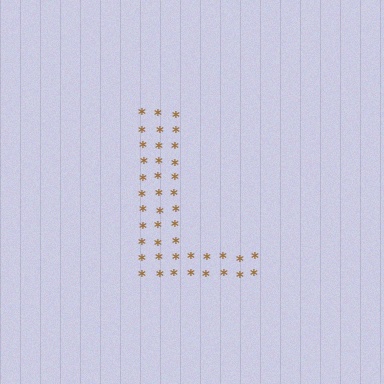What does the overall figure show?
The overall figure shows the letter L.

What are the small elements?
The small elements are asterisks.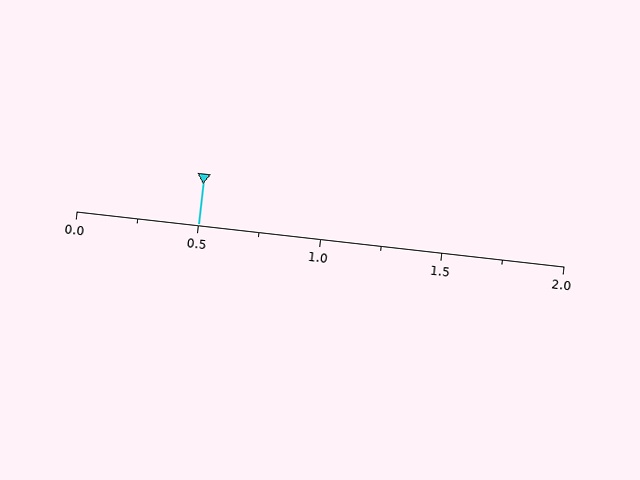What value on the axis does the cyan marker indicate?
The marker indicates approximately 0.5.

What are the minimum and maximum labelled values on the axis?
The axis runs from 0.0 to 2.0.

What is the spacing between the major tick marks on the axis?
The major ticks are spaced 0.5 apart.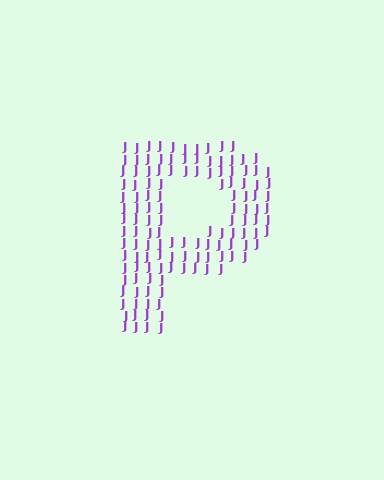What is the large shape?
The large shape is the letter P.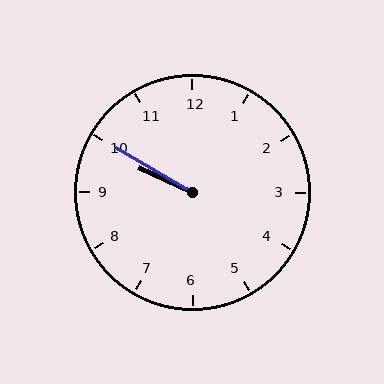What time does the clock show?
9:50.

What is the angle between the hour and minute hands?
Approximately 5 degrees.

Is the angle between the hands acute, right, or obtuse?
It is acute.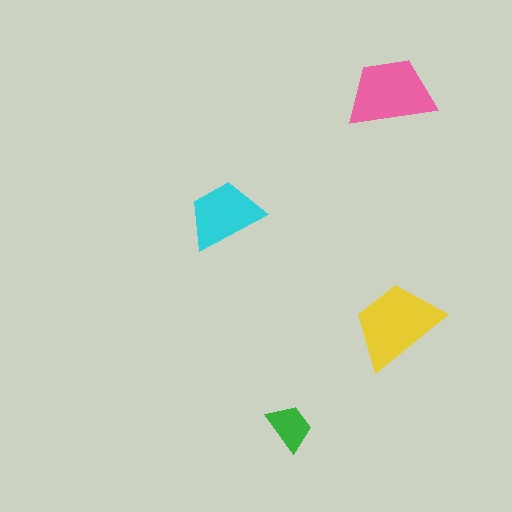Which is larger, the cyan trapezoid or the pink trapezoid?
The pink one.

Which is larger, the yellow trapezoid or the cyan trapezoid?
The yellow one.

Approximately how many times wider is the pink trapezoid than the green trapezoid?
About 2 times wider.